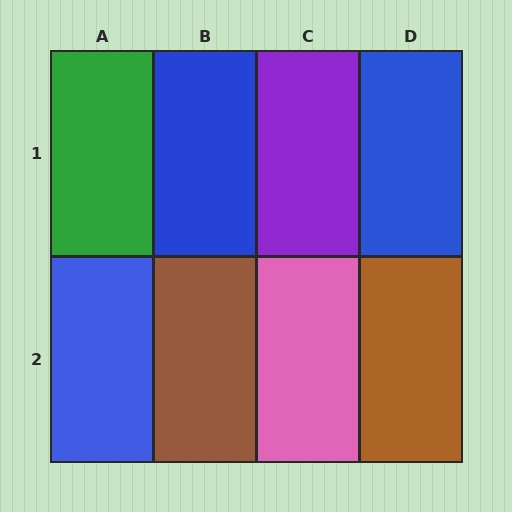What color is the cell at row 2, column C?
Pink.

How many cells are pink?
1 cell is pink.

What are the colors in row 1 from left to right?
Green, blue, purple, blue.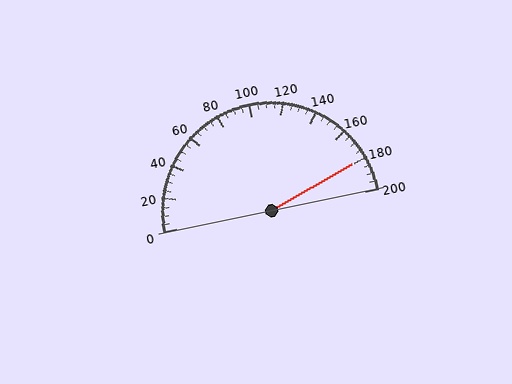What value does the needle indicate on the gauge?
The needle indicates approximately 180.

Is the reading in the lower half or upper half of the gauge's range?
The reading is in the upper half of the range (0 to 200).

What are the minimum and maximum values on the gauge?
The gauge ranges from 0 to 200.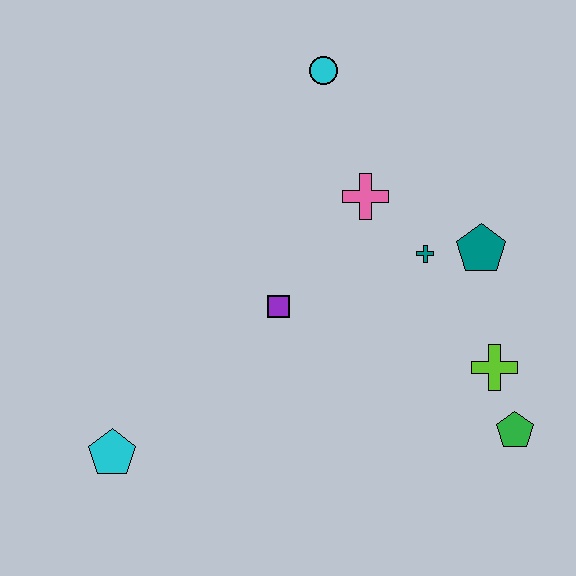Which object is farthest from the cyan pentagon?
The cyan circle is farthest from the cyan pentagon.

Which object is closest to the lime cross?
The green pentagon is closest to the lime cross.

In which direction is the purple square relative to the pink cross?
The purple square is below the pink cross.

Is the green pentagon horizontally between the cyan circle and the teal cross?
No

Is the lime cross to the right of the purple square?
Yes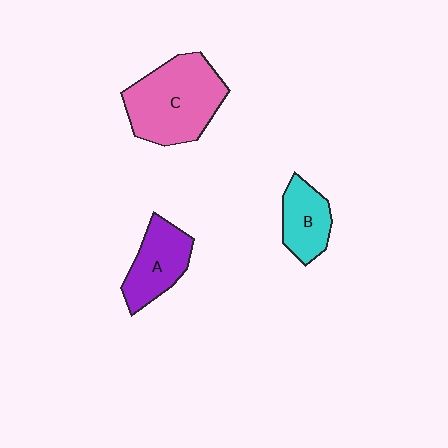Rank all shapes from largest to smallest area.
From largest to smallest: C (pink), A (purple), B (cyan).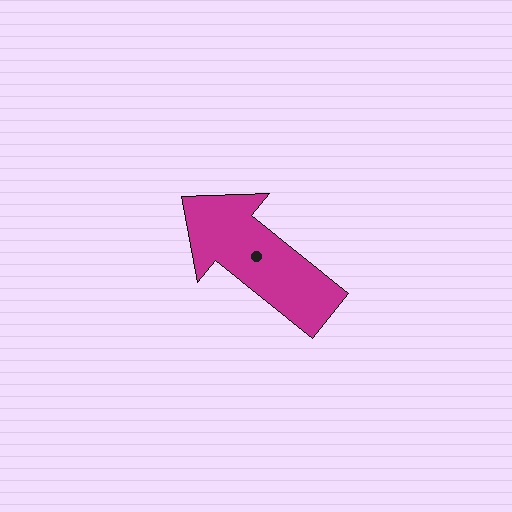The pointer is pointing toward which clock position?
Roughly 10 o'clock.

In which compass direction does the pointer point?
Northwest.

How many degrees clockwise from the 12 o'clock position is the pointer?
Approximately 309 degrees.